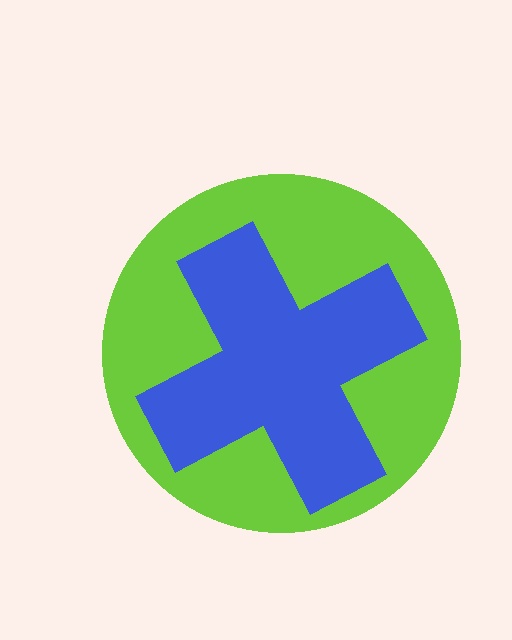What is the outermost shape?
The lime circle.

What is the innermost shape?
The blue cross.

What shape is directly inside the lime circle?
The blue cross.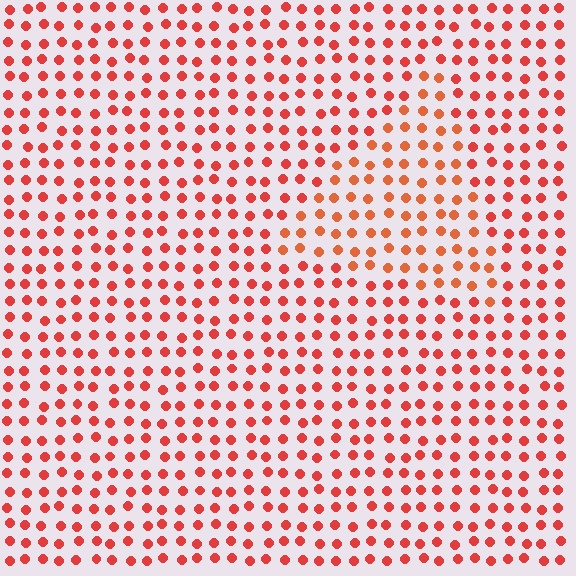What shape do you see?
I see a triangle.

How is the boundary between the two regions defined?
The boundary is defined purely by a slight shift in hue (about 16 degrees). Spacing, size, and orientation are identical on both sides.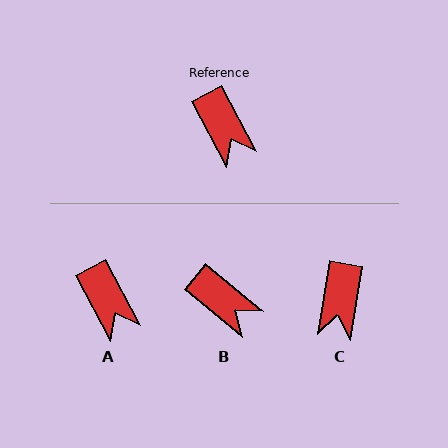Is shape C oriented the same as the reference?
No, it is off by about 37 degrees.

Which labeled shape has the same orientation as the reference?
A.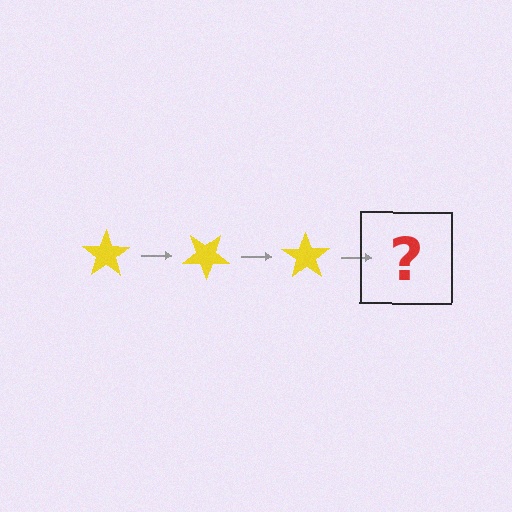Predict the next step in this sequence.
The next step is a yellow star rotated 105 degrees.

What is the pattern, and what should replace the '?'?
The pattern is that the star rotates 35 degrees each step. The '?' should be a yellow star rotated 105 degrees.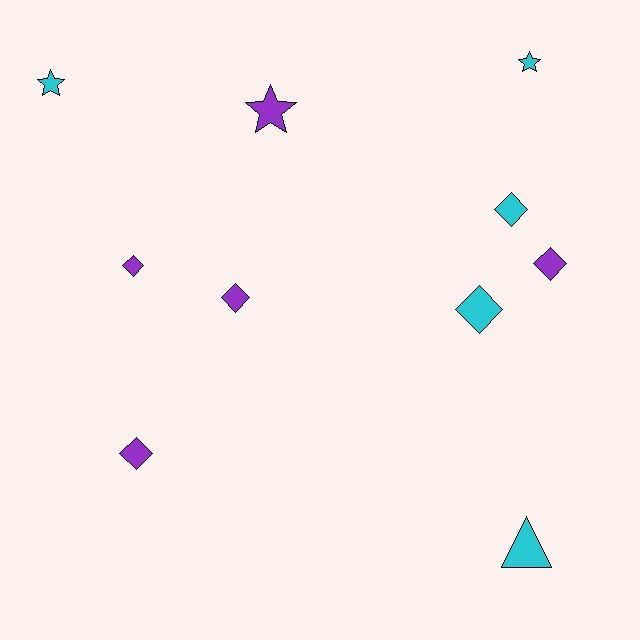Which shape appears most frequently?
Diamond, with 6 objects.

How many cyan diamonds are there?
There are 2 cyan diamonds.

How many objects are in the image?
There are 10 objects.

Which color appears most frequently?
Cyan, with 5 objects.